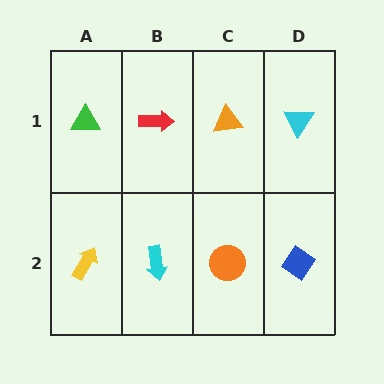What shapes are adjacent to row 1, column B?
A cyan arrow (row 2, column B), a green triangle (row 1, column A), an orange triangle (row 1, column C).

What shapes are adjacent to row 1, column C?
An orange circle (row 2, column C), a red arrow (row 1, column B), a cyan triangle (row 1, column D).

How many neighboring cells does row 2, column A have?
2.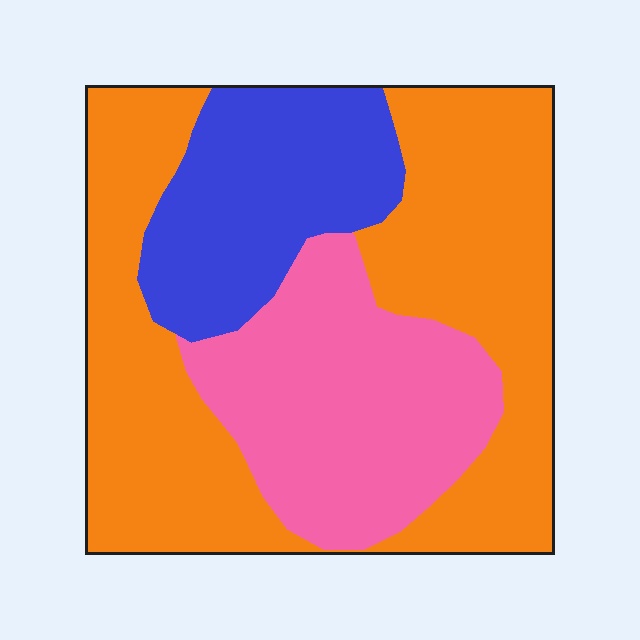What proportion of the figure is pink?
Pink covers 27% of the figure.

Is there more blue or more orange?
Orange.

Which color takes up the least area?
Blue, at roughly 20%.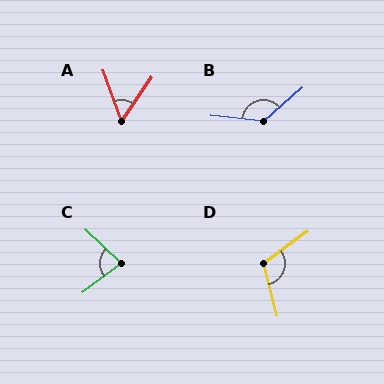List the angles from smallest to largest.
A (54°), C (80°), D (111°), B (133°).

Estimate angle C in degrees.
Approximately 80 degrees.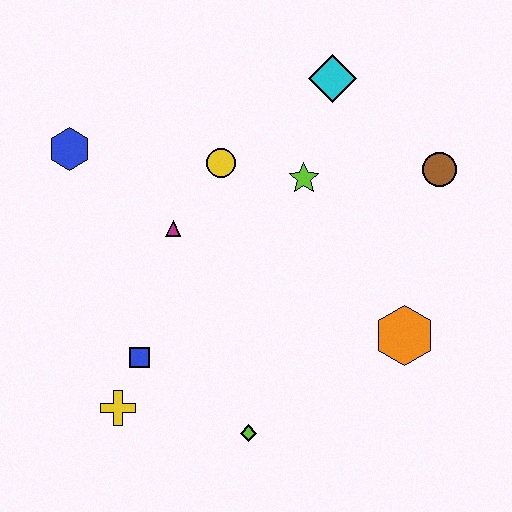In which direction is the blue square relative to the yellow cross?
The blue square is above the yellow cross.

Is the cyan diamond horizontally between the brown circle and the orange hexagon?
No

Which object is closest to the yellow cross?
The blue square is closest to the yellow cross.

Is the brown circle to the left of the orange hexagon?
No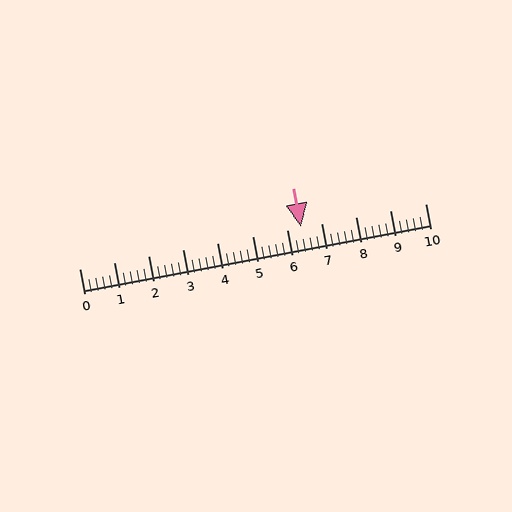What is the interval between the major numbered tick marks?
The major tick marks are spaced 1 units apart.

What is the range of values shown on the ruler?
The ruler shows values from 0 to 10.